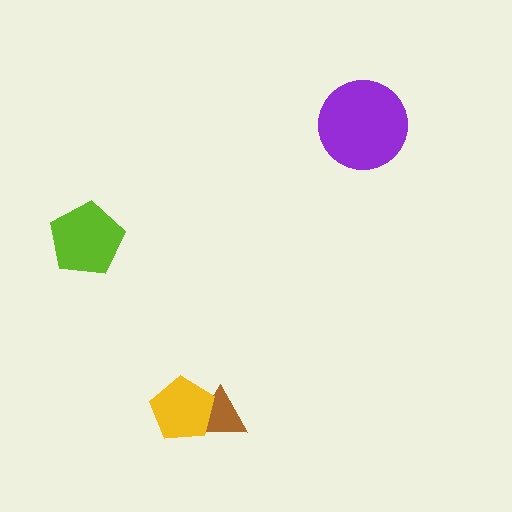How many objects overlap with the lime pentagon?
0 objects overlap with the lime pentagon.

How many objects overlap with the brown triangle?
1 object overlaps with the brown triangle.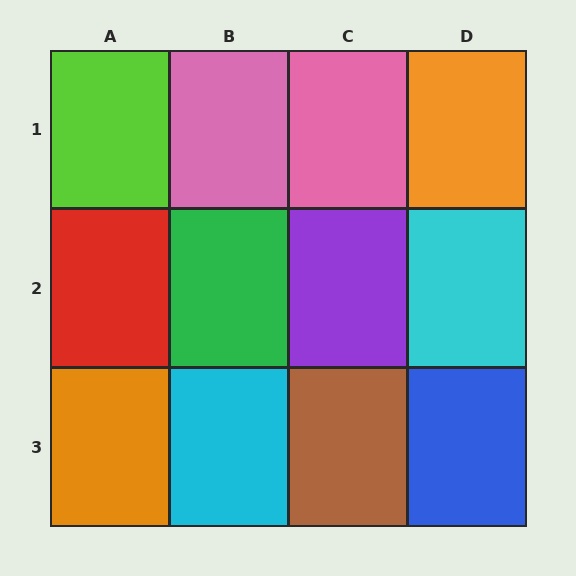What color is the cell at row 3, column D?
Blue.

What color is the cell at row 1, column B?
Pink.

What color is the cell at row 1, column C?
Pink.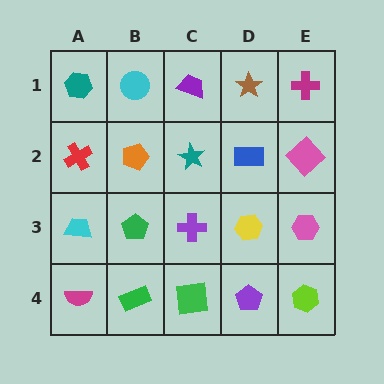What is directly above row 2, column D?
A brown star.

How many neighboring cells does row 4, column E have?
2.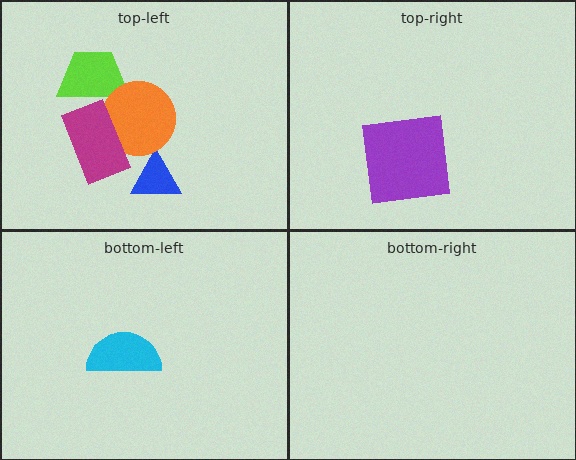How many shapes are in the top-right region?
1.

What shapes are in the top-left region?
The lime trapezoid, the blue triangle, the orange circle, the magenta rectangle.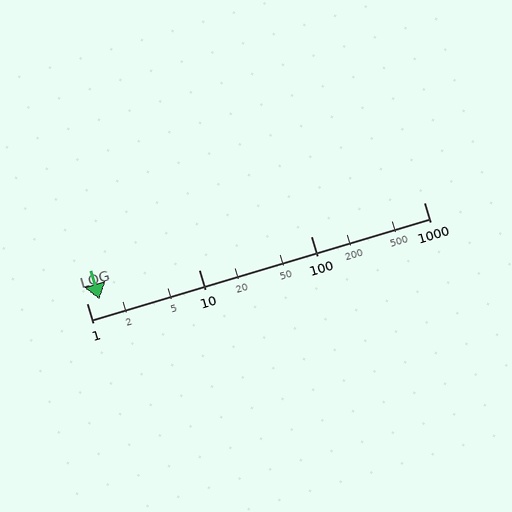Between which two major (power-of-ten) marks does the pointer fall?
The pointer is between 1 and 10.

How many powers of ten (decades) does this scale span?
The scale spans 3 decades, from 1 to 1000.